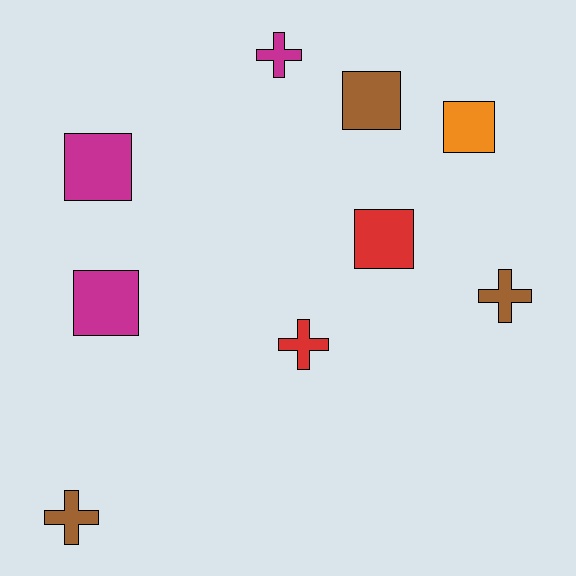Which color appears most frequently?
Magenta, with 3 objects.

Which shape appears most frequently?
Square, with 5 objects.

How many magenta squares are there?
There are 2 magenta squares.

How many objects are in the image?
There are 9 objects.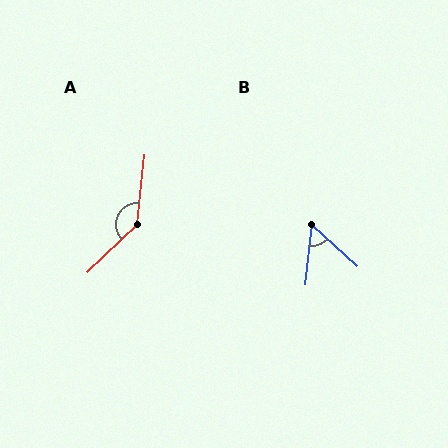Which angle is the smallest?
B, at approximately 54 degrees.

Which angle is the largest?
A, at approximately 140 degrees.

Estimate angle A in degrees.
Approximately 140 degrees.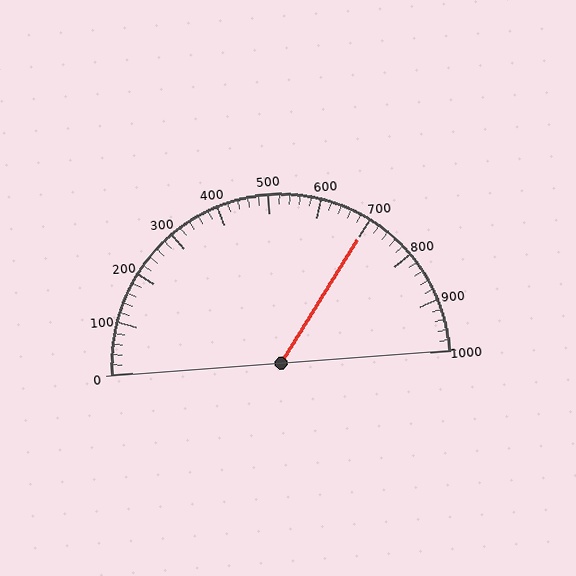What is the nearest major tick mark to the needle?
The nearest major tick mark is 700.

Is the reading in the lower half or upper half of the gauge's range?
The reading is in the upper half of the range (0 to 1000).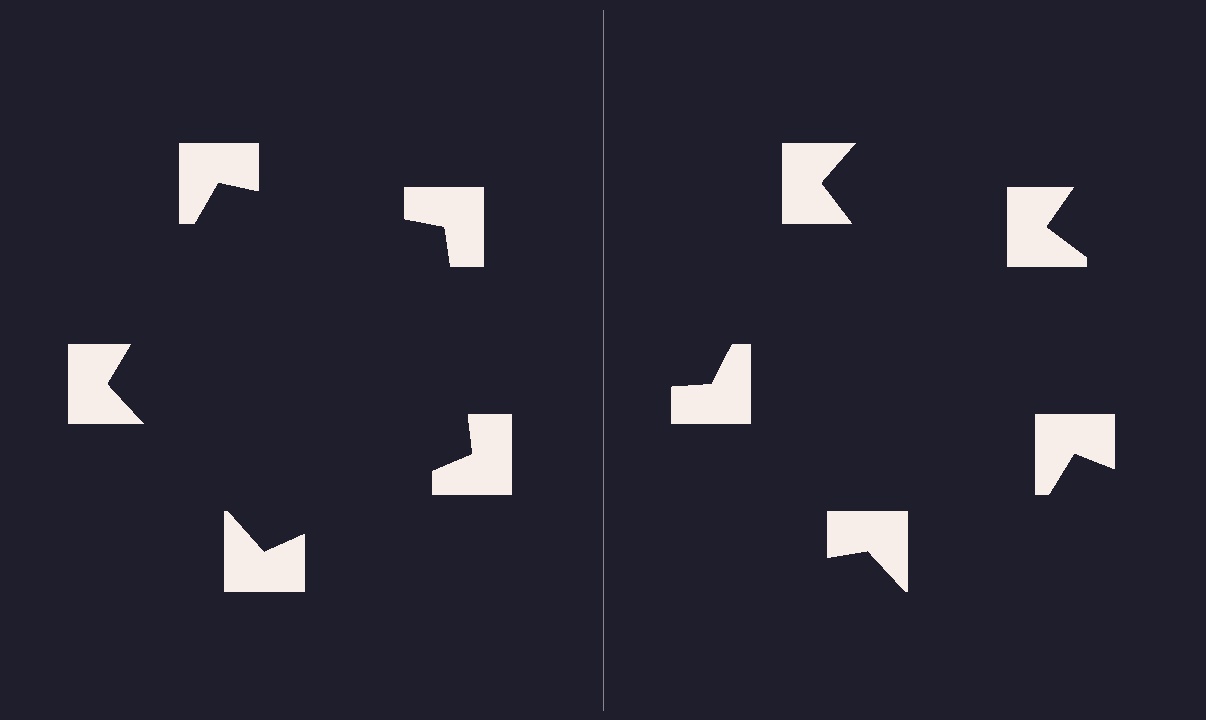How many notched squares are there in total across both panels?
10 — 5 on each side.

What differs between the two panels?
The notched squares are positioned identically on both sides; only the wedge orientations differ. On the left they align to a pentagon; on the right they are misaligned.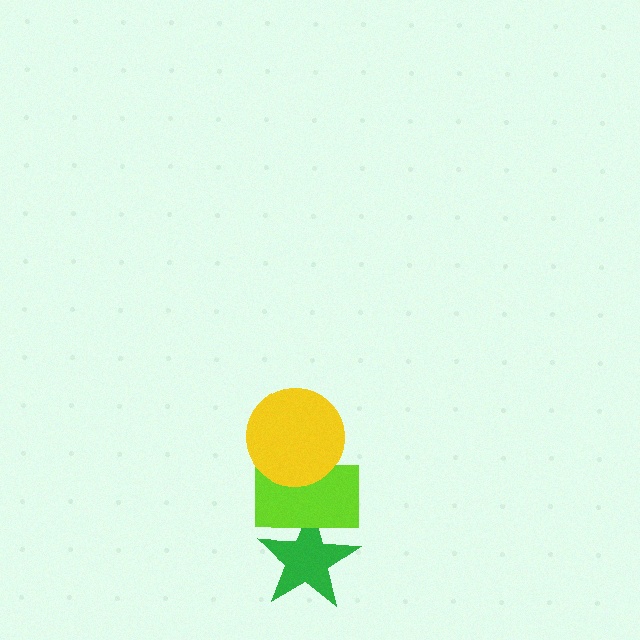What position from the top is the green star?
The green star is 3rd from the top.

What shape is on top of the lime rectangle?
The yellow circle is on top of the lime rectangle.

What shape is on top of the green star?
The lime rectangle is on top of the green star.